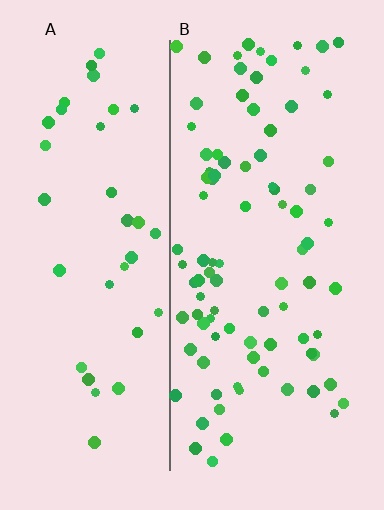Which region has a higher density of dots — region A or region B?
B (the right).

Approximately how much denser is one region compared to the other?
Approximately 2.4× — region B over region A.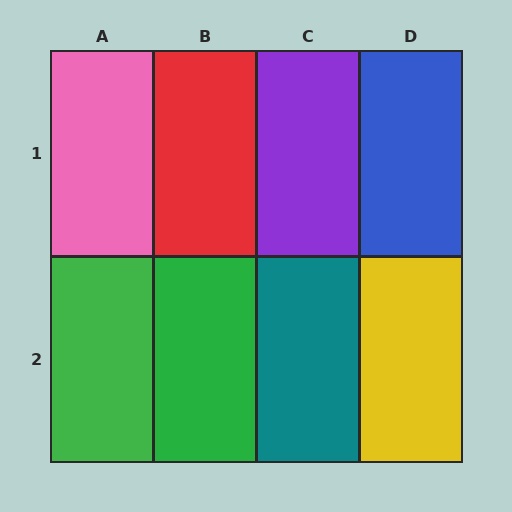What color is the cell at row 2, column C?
Teal.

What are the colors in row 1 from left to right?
Pink, red, purple, blue.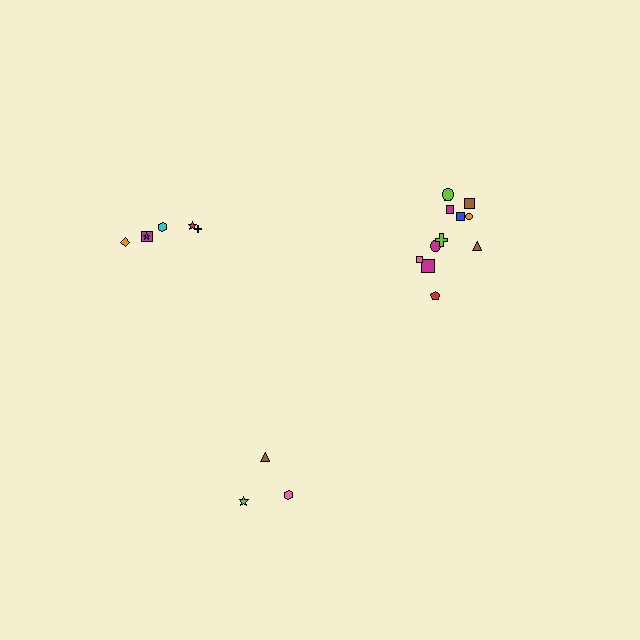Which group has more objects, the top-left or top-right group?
The top-right group.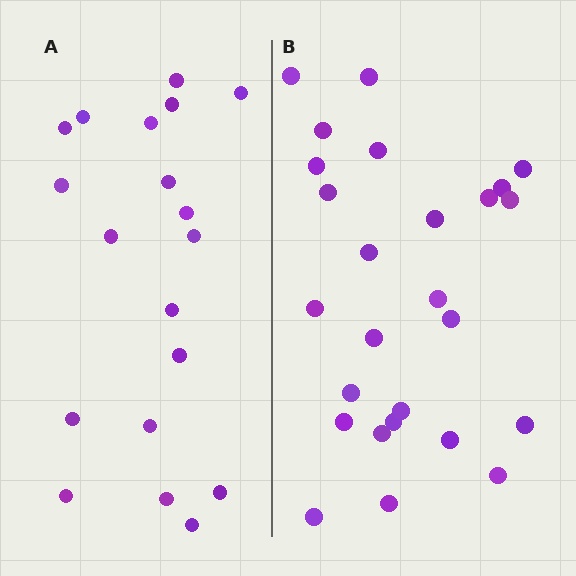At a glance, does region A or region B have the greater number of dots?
Region B (the right region) has more dots.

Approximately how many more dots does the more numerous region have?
Region B has roughly 8 or so more dots than region A.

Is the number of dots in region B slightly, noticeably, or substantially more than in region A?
Region B has noticeably more, but not dramatically so. The ratio is roughly 1.4 to 1.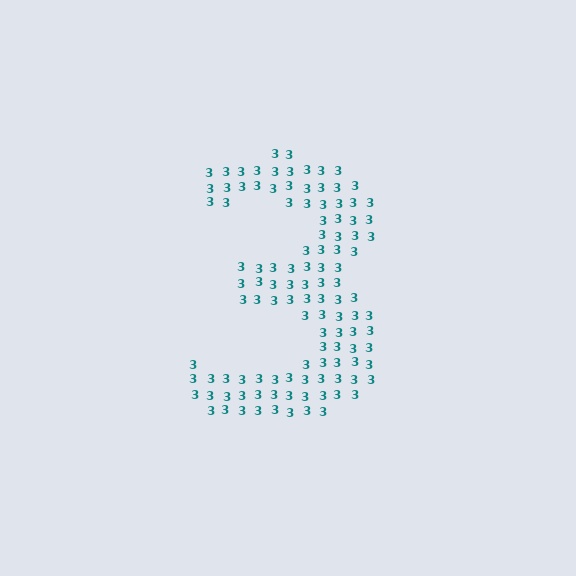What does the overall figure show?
The overall figure shows the digit 3.